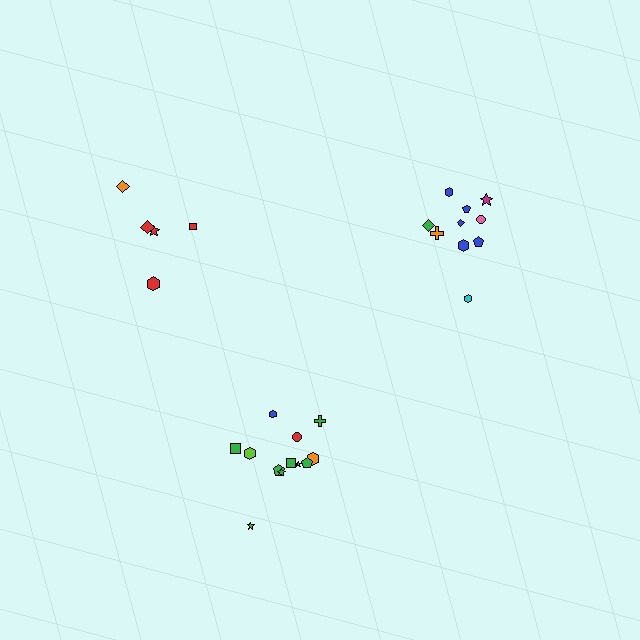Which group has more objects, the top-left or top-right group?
The top-right group.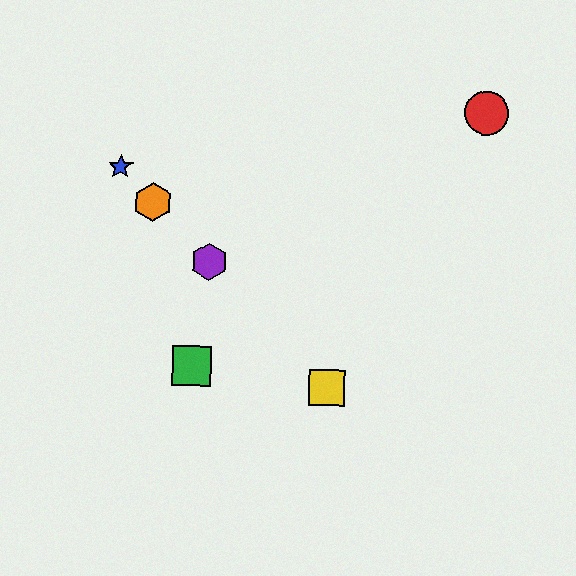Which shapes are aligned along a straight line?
The blue star, the yellow square, the purple hexagon, the orange hexagon are aligned along a straight line.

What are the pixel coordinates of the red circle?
The red circle is at (487, 113).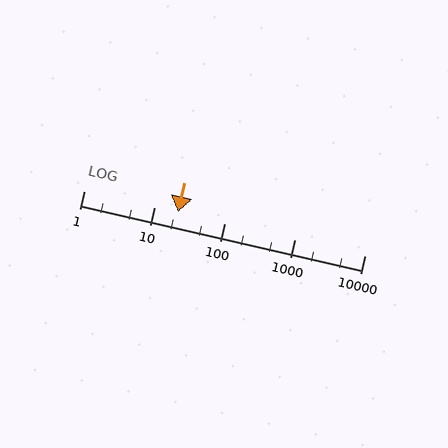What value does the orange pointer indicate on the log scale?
The pointer indicates approximately 22.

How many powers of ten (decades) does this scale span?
The scale spans 4 decades, from 1 to 10000.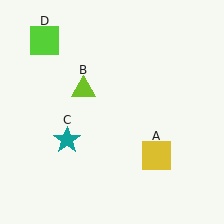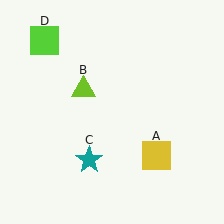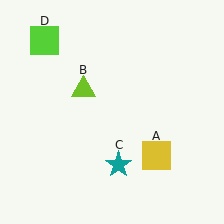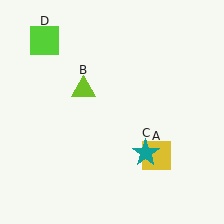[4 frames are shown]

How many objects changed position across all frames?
1 object changed position: teal star (object C).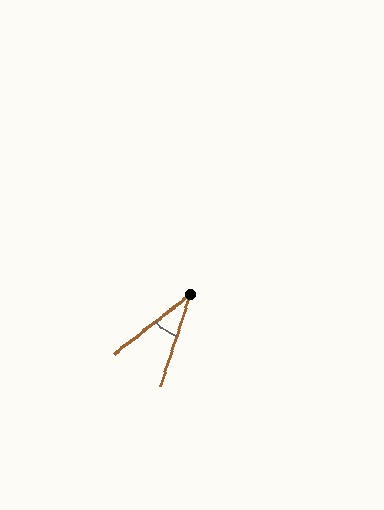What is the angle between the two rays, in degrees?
Approximately 34 degrees.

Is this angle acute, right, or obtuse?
It is acute.